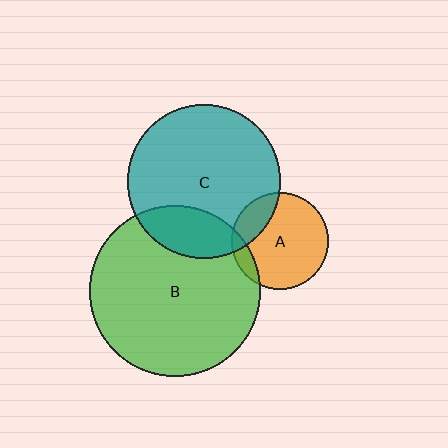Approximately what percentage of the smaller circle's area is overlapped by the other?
Approximately 10%.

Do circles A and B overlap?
Yes.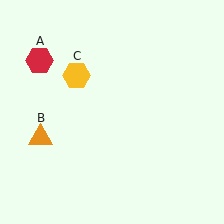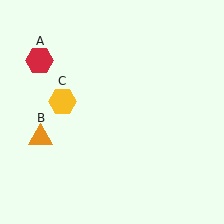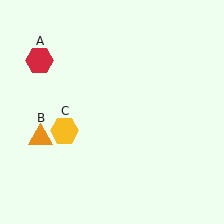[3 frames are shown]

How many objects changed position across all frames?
1 object changed position: yellow hexagon (object C).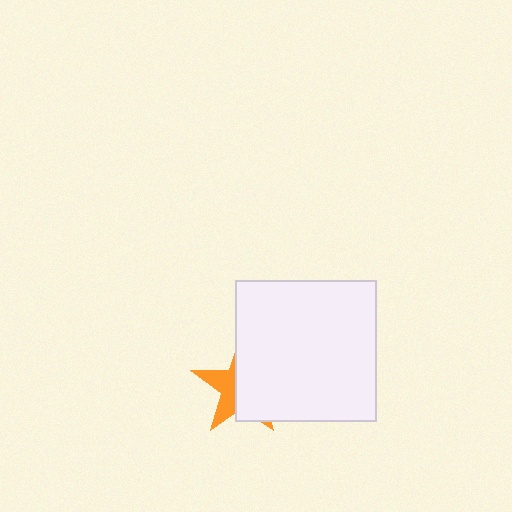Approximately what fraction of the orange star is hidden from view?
Roughly 61% of the orange star is hidden behind the white square.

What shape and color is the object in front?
The object in front is a white square.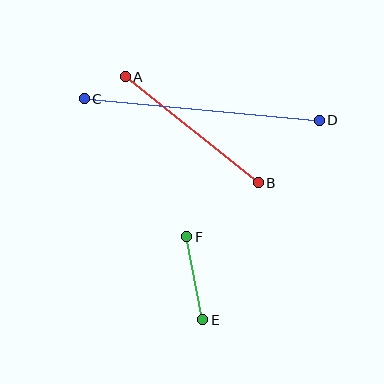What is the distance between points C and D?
The distance is approximately 236 pixels.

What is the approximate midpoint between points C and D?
The midpoint is at approximately (202, 110) pixels.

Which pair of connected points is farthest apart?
Points C and D are farthest apart.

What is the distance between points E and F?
The distance is approximately 84 pixels.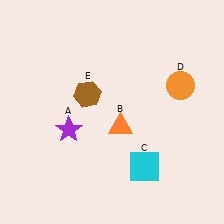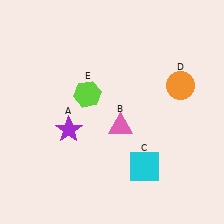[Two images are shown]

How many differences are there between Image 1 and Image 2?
There are 2 differences between the two images.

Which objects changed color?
B changed from orange to pink. E changed from brown to lime.